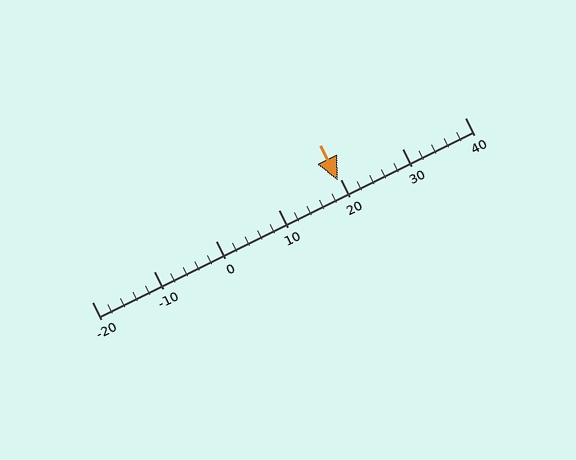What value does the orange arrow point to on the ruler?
The orange arrow points to approximately 20.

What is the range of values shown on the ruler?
The ruler shows values from -20 to 40.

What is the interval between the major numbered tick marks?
The major tick marks are spaced 10 units apart.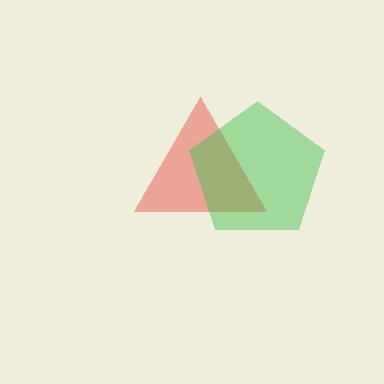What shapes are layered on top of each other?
The layered shapes are: a red triangle, a green pentagon.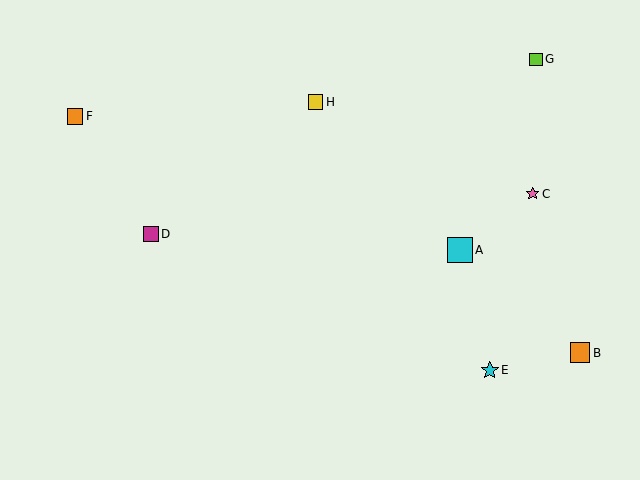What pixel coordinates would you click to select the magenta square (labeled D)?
Click at (151, 235) to select the magenta square D.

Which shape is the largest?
The cyan square (labeled A) is the largest.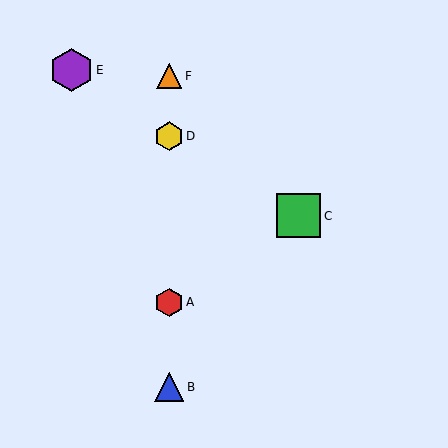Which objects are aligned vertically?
Objects A, B, D, F are aligned vertically.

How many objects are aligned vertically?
4 objects (A, B, D, F) are aligned vertically.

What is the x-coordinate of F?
Object F is at x≈169.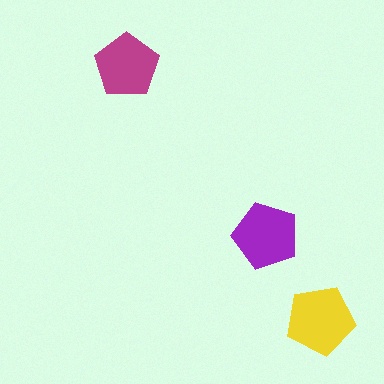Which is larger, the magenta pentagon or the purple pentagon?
The purple one.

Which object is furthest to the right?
The yellow pentagon is rightmost.